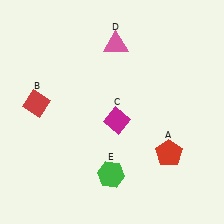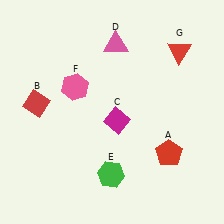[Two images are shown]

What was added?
A pink hexagon (F), a red triangle (G) were added in Image 2.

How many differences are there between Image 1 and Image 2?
There are 2 differences between the two images.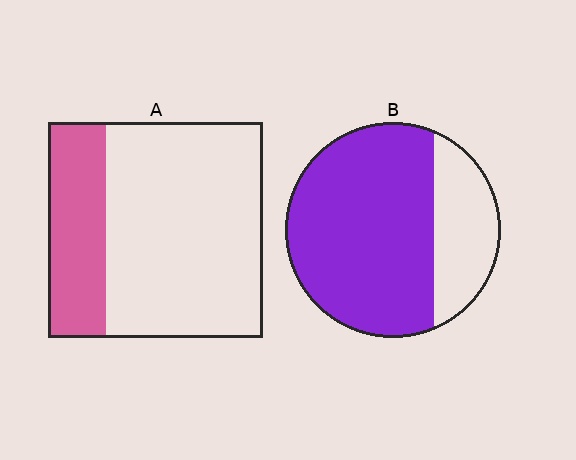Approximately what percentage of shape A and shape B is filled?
A is approximately 25% and B is approximately 75%.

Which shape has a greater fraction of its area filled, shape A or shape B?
Shape B.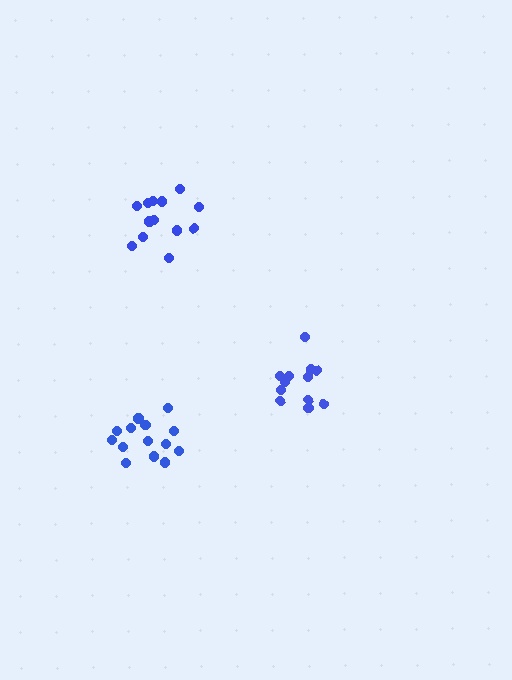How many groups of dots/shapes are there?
There are 3 groups.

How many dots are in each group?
Group 1: 12 dots, Group 2: 14 dots, Group 3: 14 dots (40 total).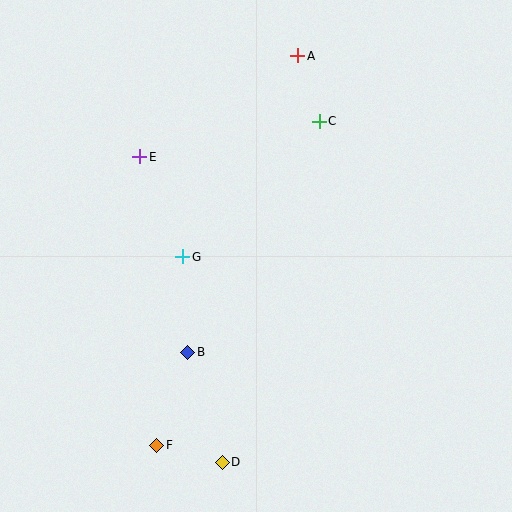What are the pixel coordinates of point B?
Point B is at (188, 352).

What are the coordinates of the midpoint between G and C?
The midpoint between G and C is at (251, 189).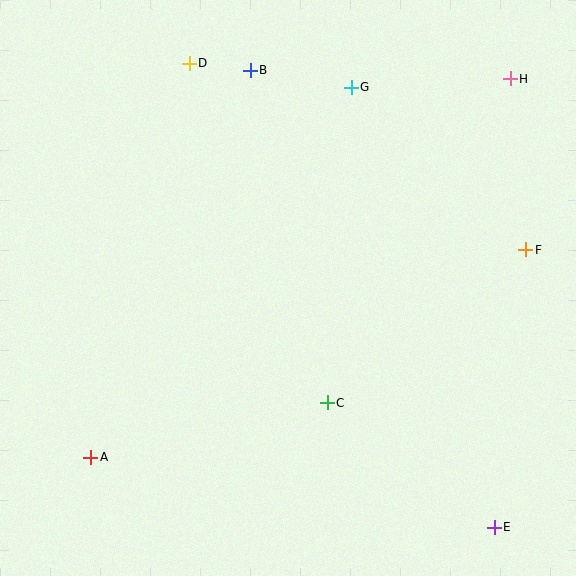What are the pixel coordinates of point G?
Point G is at (351, 87).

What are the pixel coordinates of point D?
Point D is at (189, 63).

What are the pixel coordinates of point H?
Point H is at (510, 79).